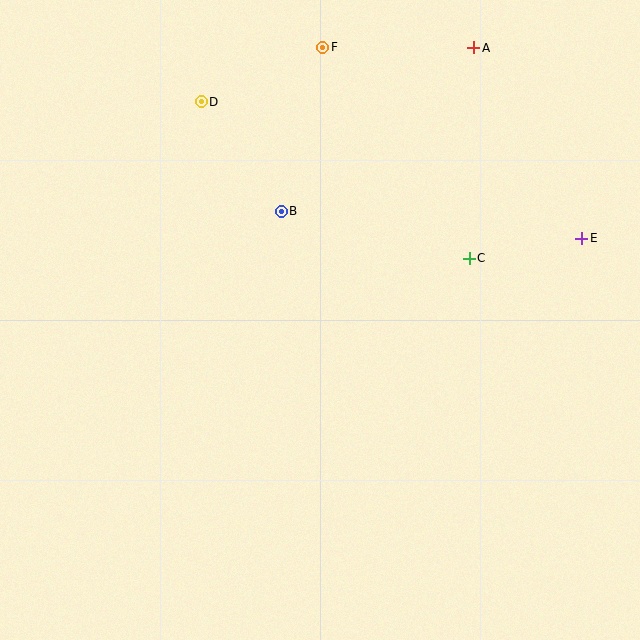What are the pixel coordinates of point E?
Point E is at (582, 238).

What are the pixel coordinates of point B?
Point B is at (281, 211).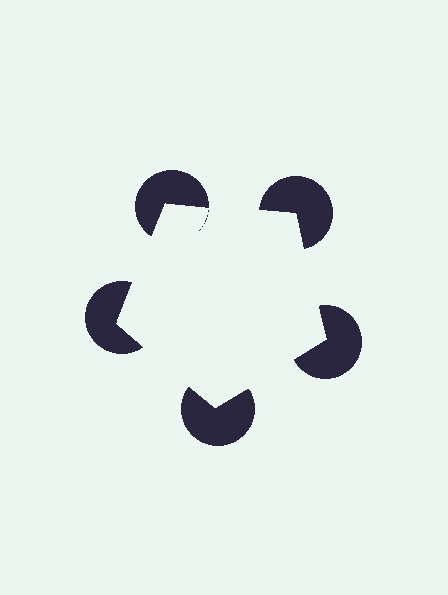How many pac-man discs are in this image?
There are 5 — one at each vertex of the illusory pentagon.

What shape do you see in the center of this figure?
An illusory pentagon — its edges are inferred from the aligned wedge cuts in the pac-man discs, not physically drawn.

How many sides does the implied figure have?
5 sides.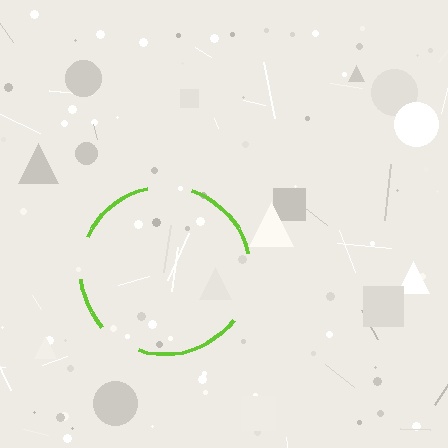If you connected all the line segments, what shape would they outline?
They would outline a circle.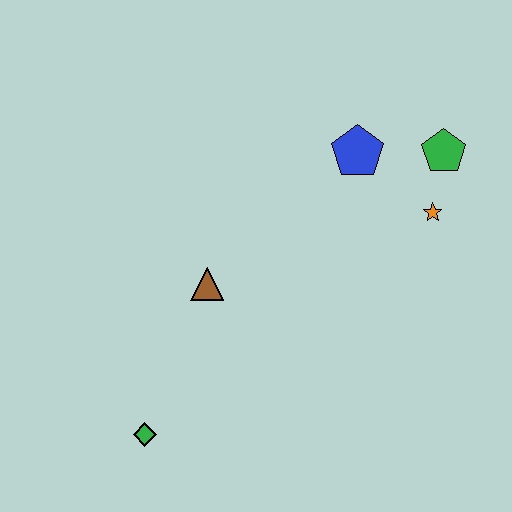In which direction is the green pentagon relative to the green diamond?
The green pentagon is to the right of the green diamond.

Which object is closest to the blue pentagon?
The green pentagon is closest to the blue pentagon.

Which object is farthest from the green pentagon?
The green diamond is farthest from the green pentagon.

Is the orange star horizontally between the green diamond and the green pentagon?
Yes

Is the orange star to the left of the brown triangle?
No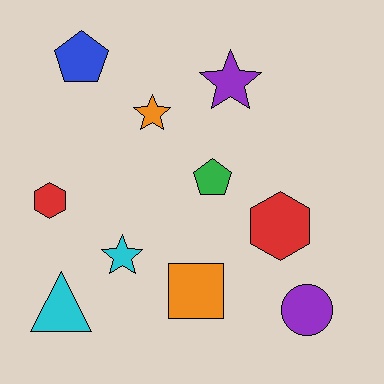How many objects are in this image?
There are 10 objects.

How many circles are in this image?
There is 1 circle.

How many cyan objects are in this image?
There are 2 cyan objects.